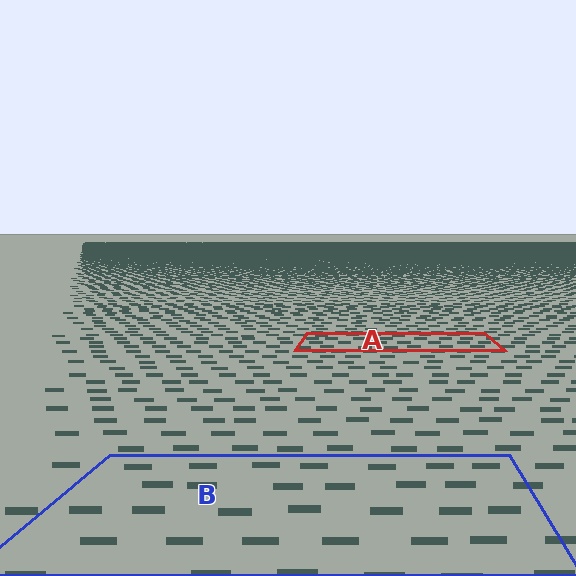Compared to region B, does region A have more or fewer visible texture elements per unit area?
Region A has more texture elements per unit area — they are packed more densely because it is farther away.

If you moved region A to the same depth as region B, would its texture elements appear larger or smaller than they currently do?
They would appear larger. At a closer depth, the same texture elements are projected at a bigger on-screen size.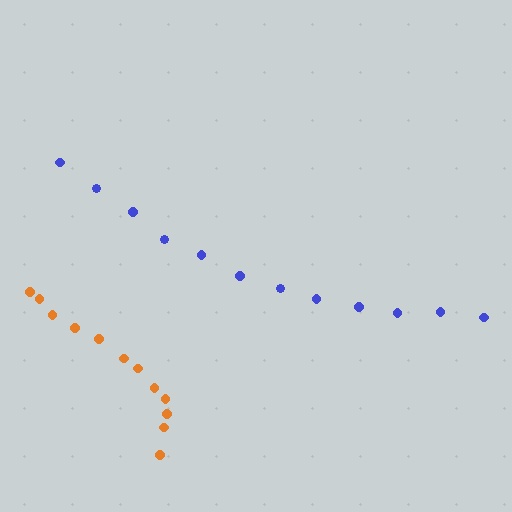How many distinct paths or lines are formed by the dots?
There are 2 distinct paths.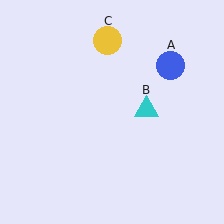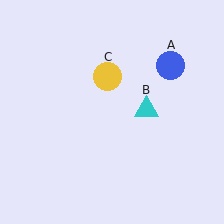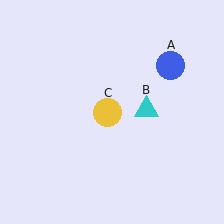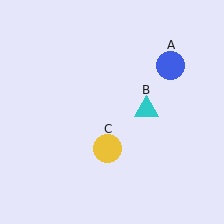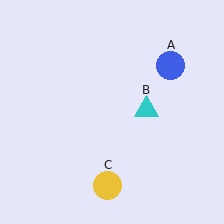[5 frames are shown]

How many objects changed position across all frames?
1 object changed position: yellow circle (object C).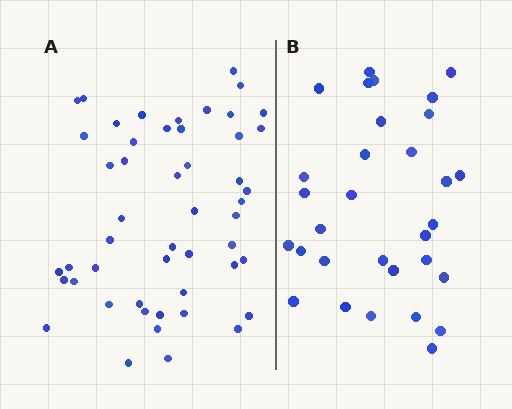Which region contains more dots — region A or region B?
Region A (the left region) has more dots.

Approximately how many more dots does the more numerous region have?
Region A has approximately 20 more dots than region B.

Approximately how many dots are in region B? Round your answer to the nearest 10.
About 30 dots. (The exact count is 31, which rounds to 30.)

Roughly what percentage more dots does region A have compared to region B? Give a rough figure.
About 60% more.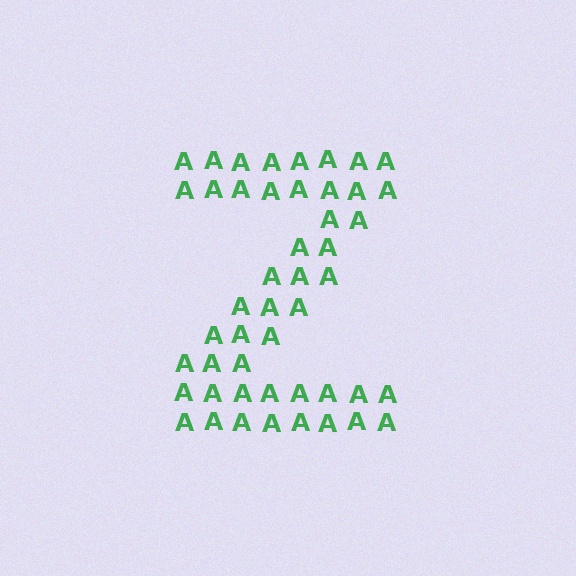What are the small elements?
The small elements are letter A's.